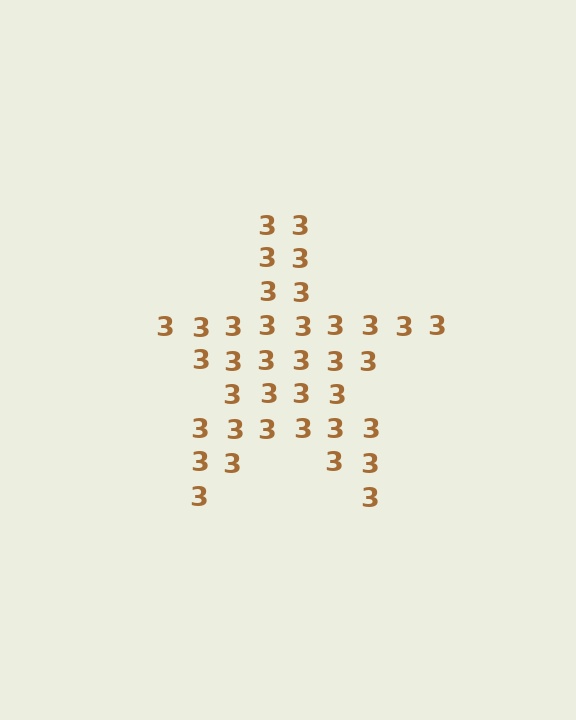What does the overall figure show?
The overall figure shows a star.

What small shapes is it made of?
It is made of small digit 3's.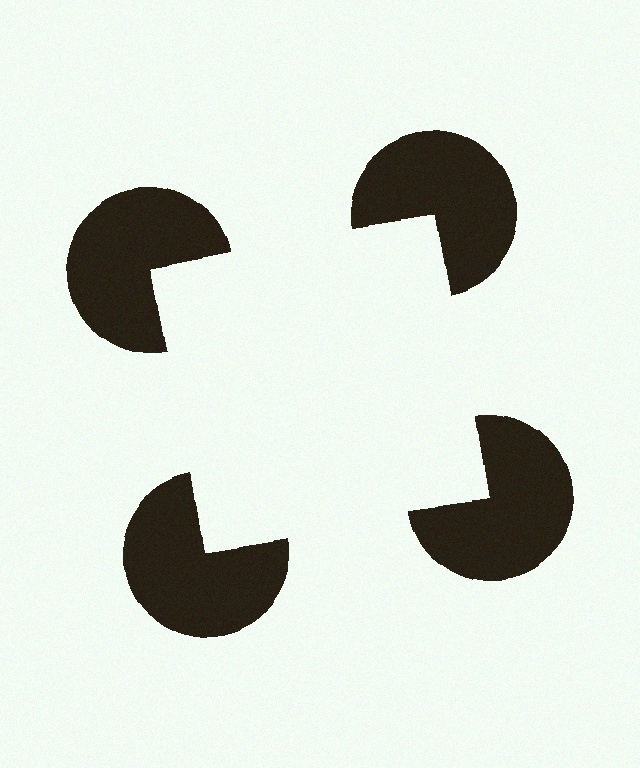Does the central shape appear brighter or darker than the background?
It typically appears slightly brighter than the background, even though no actual brightness change is drawn.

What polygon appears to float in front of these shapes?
An illusory square — its edges are inferred from the aligned wedge cuts in the pac-man discs, not physically drawn.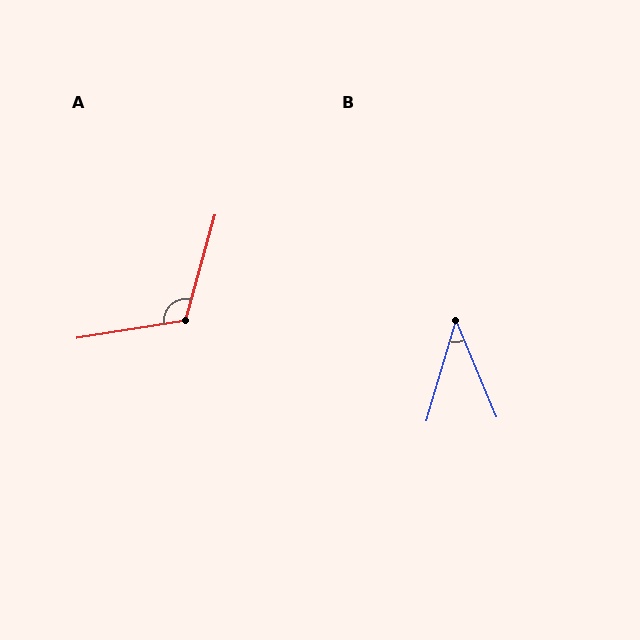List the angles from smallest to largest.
B (39°), A (115°).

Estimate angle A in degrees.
Approximately 115 degrees.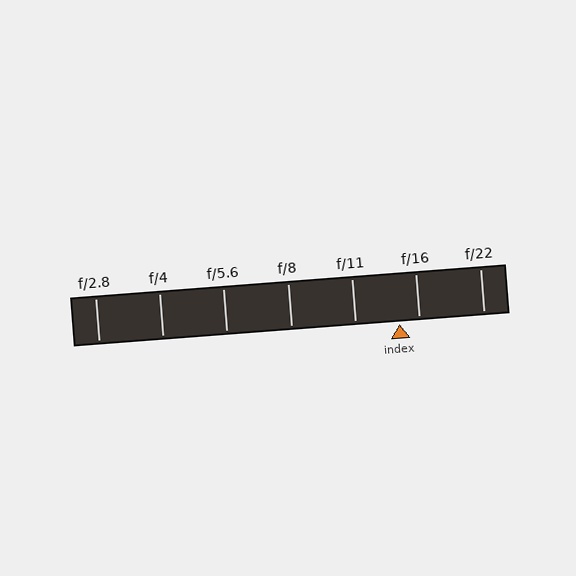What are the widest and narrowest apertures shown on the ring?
The widest aperture shown is f/2.8 and the narrowest is f/22.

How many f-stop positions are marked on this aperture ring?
There are 7 f-stop positions marked.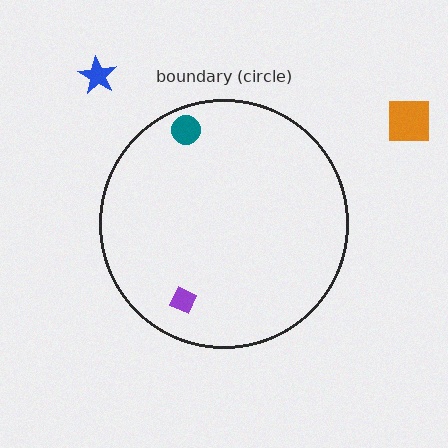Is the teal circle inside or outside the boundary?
Inside.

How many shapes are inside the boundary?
2 inside, 2 outside.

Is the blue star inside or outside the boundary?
Outside.